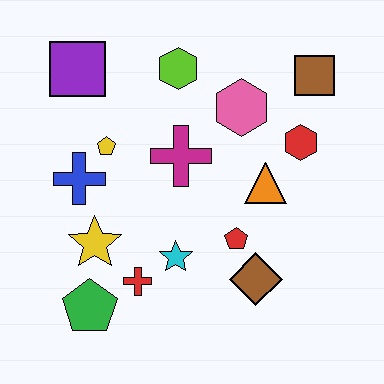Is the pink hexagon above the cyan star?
Yes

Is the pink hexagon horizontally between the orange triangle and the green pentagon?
Yes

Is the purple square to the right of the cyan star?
No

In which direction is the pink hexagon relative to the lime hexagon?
The pink hexagon is to the right of the lime hexagon.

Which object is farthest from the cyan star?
The brown square is farthest from the cyan star.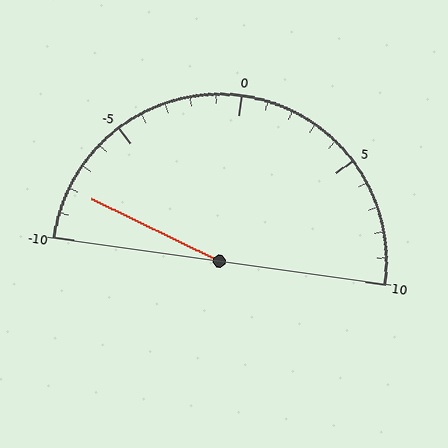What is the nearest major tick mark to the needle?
The nearest major tick mark is -10.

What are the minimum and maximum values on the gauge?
The gauge ranges from -10 to 10.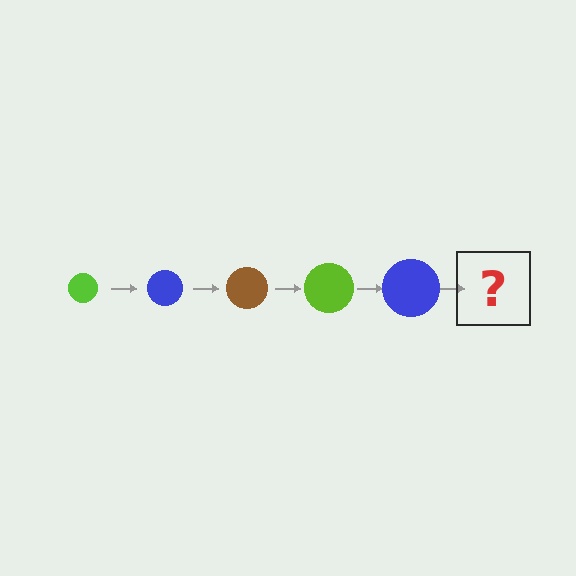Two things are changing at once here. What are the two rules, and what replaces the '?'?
The two rules are that the circle grows larger each step and the color cycles through lime, blue, and brown. The '?' should be a brown circle, larger than the previous one.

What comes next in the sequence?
The next element should be a brown circle, larger than the previous one.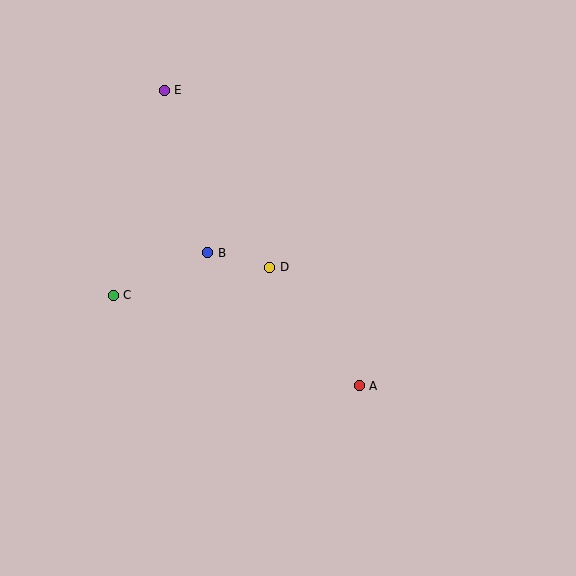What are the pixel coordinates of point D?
Point D is at (270, 267).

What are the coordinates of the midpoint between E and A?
The midpoint between E and A is at (262, 238).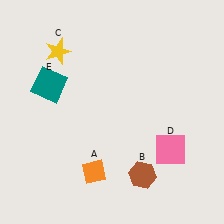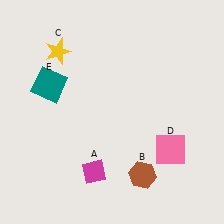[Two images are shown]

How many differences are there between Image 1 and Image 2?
There is 1 difference between the two images.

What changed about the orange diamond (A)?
In Image 1, A is orange. In Image 2, it changed to magenta.